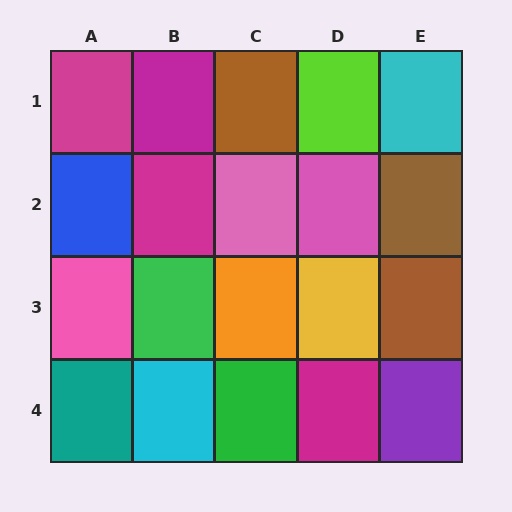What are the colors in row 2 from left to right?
Blue, magenta, pink, pink, brown.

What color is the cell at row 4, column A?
Teal.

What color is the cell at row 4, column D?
Magenta.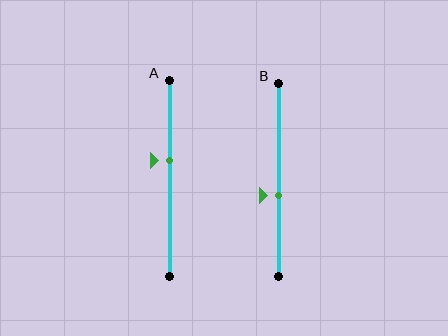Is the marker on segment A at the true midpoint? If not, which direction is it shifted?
No, the marker on segment A is shifted upward by about 9% of the segment length.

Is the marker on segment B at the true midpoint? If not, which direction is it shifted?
No, the marker on segment B is shifted downward by about 8% of the segment length.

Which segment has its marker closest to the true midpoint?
Segment B has its marker closest to the true midpoint.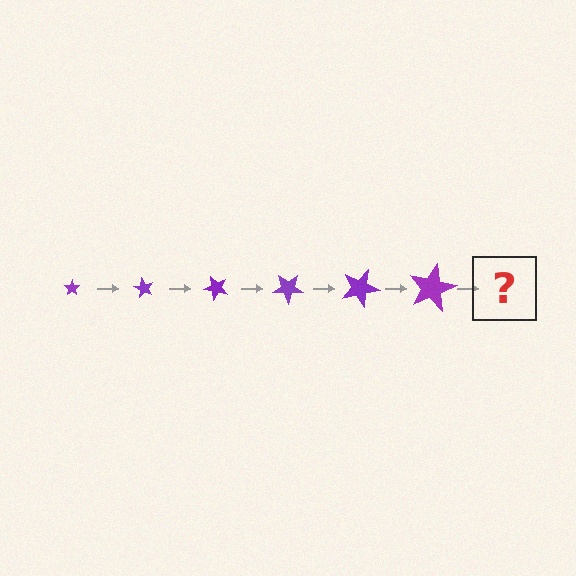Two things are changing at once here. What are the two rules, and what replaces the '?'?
The two rules are that the star grows larger each step and it rotates 60 degrees each step. The '?' should be a star, larger than the previous one and rotated 360 degrees from the start.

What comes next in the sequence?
The next element should be a star, larger than the previous one and rotated 360 degrees from the start.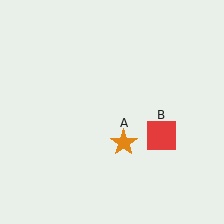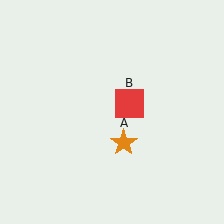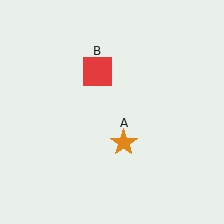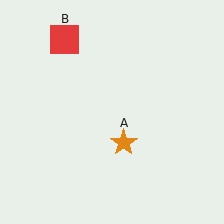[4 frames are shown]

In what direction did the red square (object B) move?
The red square (object B) moved up and to the left.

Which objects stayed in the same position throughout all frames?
Orange star (object A) remained stationary.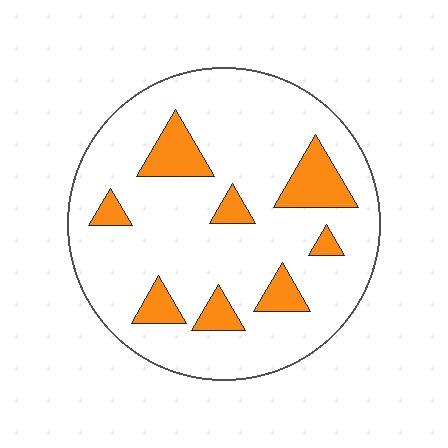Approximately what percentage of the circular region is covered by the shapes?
Approximately 15%.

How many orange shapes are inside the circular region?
8.